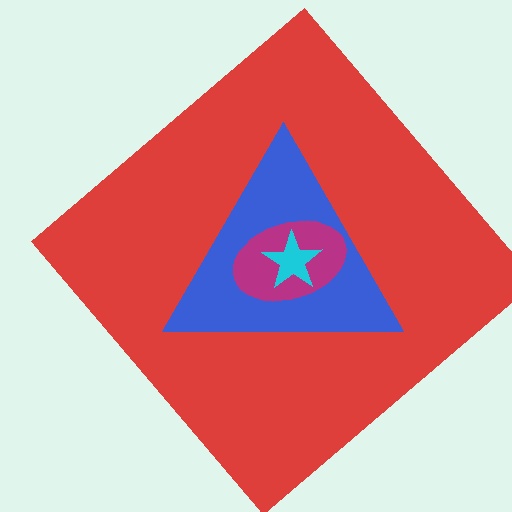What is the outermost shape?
The red diamond.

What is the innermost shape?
The cyan star.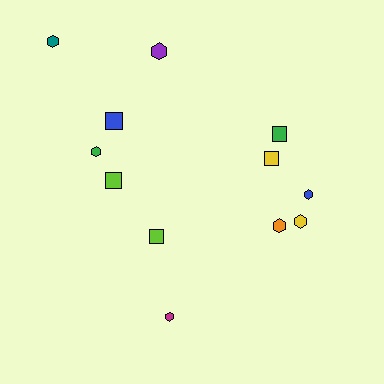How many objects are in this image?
There are 12 objects.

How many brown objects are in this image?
There are no brown objects.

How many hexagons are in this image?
There are 7 hexagons.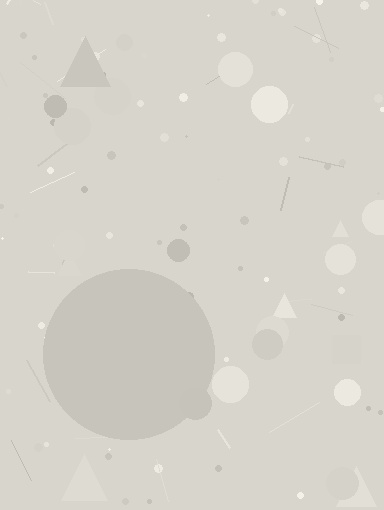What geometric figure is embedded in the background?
A circle is embedded in the background.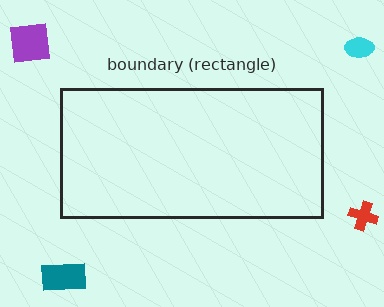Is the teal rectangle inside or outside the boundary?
Outside.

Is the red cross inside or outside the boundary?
Outside.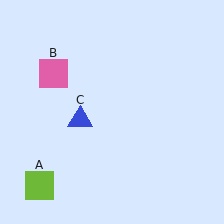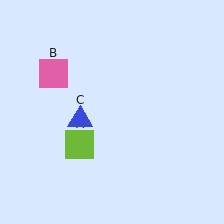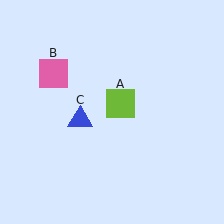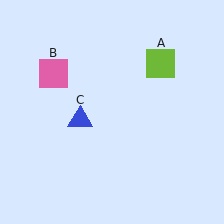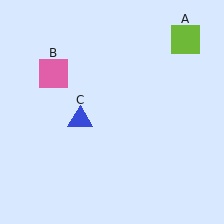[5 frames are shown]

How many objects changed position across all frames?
1 object changed position: lime square (object A).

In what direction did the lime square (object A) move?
The lime square (object A) moved up and to the right.